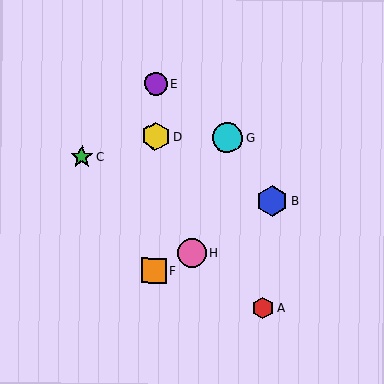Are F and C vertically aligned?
No, F is at x≈154 and C is at x≈82.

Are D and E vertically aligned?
Yes, both are at x≈156.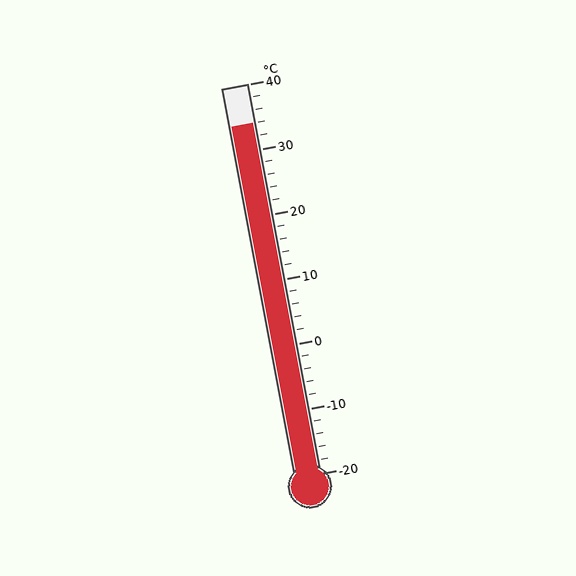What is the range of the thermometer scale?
The thermometer scale ranges from -20°C to 40°C.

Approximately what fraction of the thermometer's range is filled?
The thermometer is filled to approximately 90% of its range.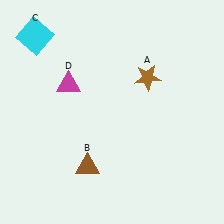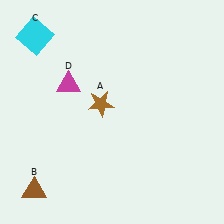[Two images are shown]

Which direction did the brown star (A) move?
The brown star (A) moved left.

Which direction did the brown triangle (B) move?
The brown triangle (B) moved left.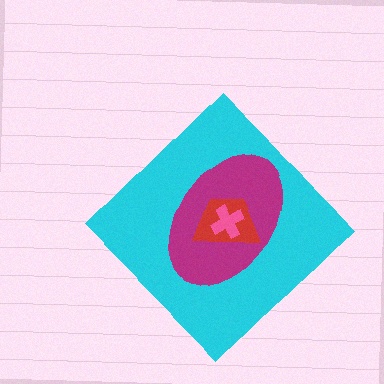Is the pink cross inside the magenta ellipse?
Yes.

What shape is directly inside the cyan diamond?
The magenta ellipse.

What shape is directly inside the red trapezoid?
The pink cross.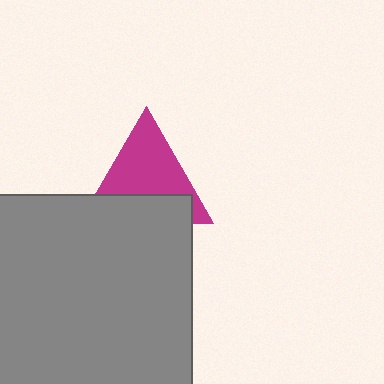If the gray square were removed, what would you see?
You would see the complete magenta triangle.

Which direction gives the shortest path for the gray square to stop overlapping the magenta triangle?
Moving down gives the shortest separation.